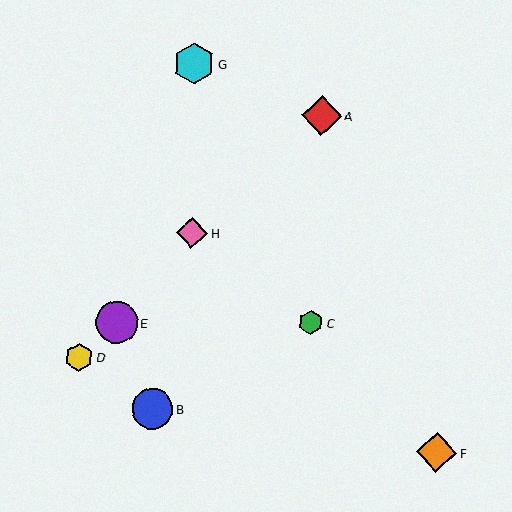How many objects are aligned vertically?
2 objects (A, C) are aligned vertically.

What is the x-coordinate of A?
Object A is at x≈322.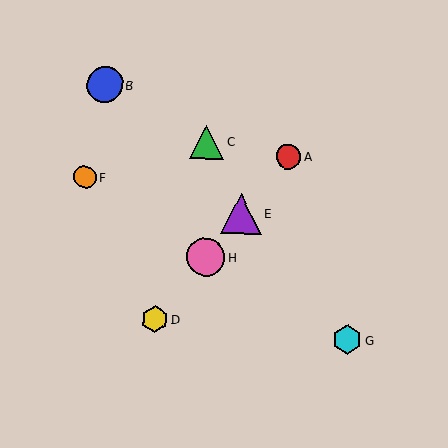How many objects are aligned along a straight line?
4 objects (A, D, E, H) are aligned along a straight line.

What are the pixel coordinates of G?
Object G is at (347, 340).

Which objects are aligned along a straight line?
Objects A, D, E, H are aligned along a straight line.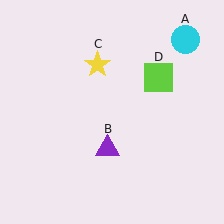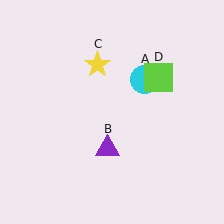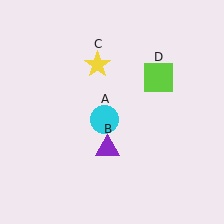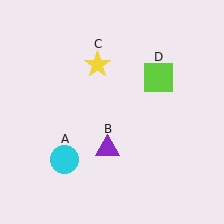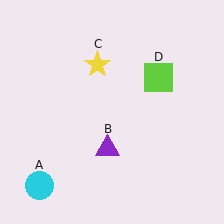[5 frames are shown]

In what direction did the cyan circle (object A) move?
The cyan circle (object A) moved down and to the left.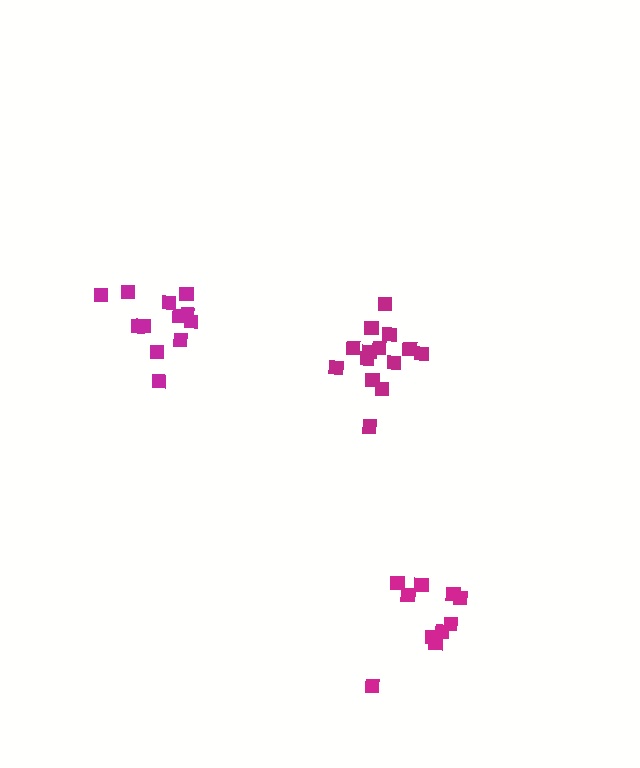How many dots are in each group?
Group 1: 15 dots, Group 2: 12 dots, Group 3: 10 dots (37 total).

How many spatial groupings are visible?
There are 3 spatial groupings.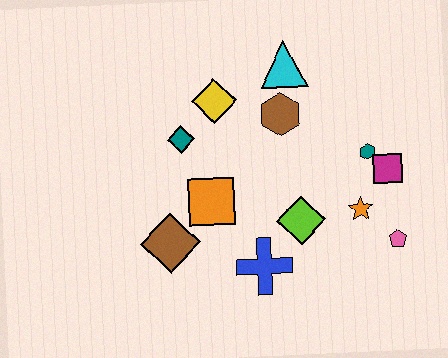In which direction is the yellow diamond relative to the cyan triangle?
The yellow diamond is to the left of the cyan triangle.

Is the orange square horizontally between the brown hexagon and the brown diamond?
Yes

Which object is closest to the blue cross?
The lime diamond is closest to the blue cross.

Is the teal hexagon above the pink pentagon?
Yes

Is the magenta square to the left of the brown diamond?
No